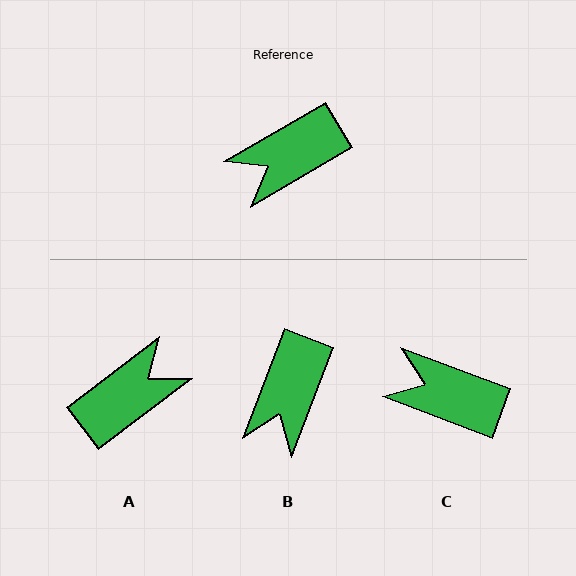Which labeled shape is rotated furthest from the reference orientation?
A, about 173 degrees away.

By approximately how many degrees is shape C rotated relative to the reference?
Approximately 51 degrees clockwise.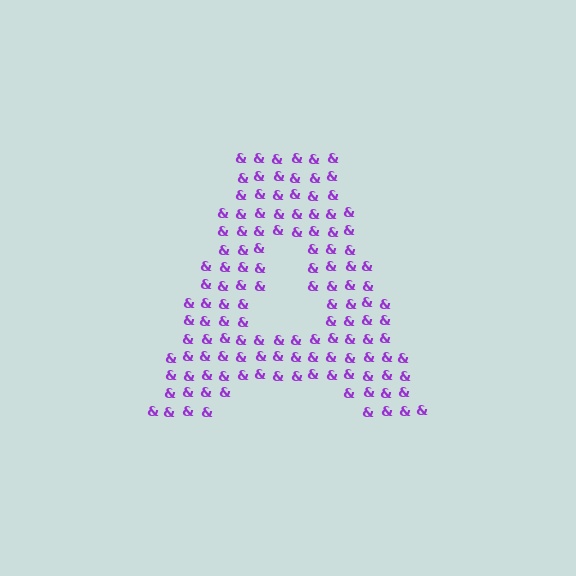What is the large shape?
The large shape is the letter A.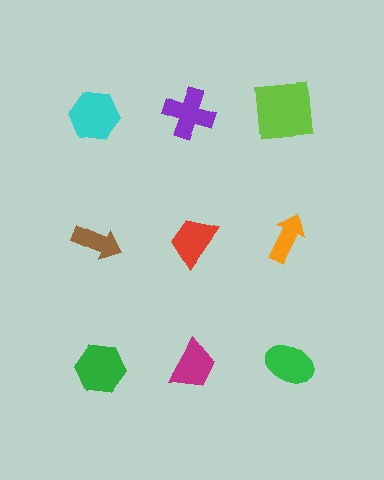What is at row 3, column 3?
A green ellipse.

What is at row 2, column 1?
A brown arrow.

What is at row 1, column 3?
A lime square.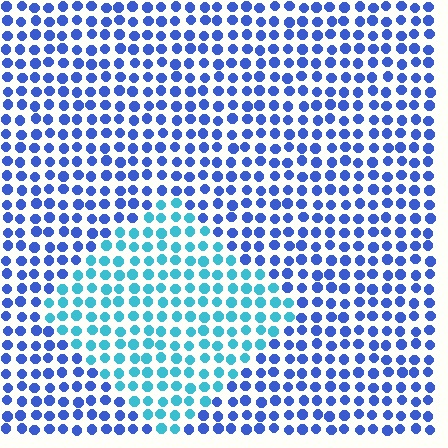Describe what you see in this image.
The image is filled with small blue elements in a uniform arrangement. A diamond-shaped region is visible where the elements are tinted to a slightly different hue, forming a subtle color boundary.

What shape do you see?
I see a diamond.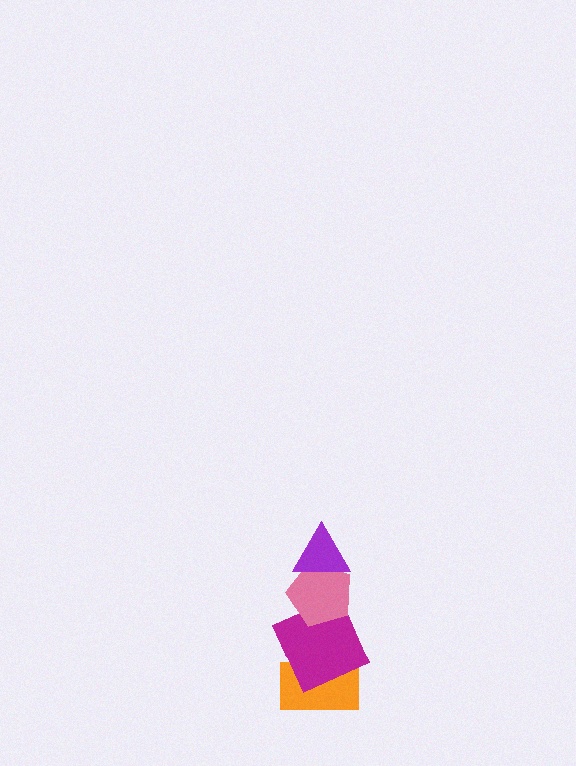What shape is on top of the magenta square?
The pink pentagon is on top of the magenta square.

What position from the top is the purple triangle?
The purple triangle is 1st from the top.